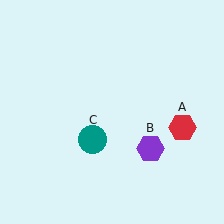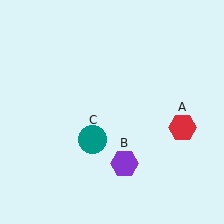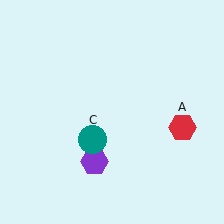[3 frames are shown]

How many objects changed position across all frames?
1 object changed position: purple hexagon (object B).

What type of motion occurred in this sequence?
The purple hexagon (object B) rotated clockwise around the center of the scene.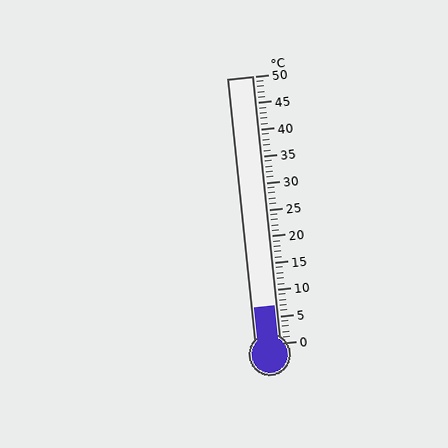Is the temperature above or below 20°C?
The temperature is below 20°C.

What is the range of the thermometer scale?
The thermometer scale ranges from 0°C to 50°C.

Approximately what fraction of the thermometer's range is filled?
The thermometer is filled to approximately 15% of its range.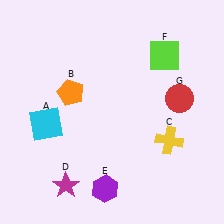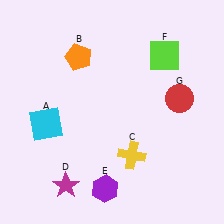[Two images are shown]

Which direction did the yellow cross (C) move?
The yellow cross (C) moved left.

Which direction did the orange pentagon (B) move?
The orange pentagon (B) moved up.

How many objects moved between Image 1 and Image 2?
2 objects moved between the two images.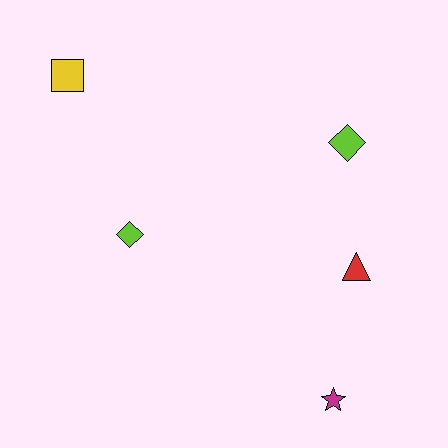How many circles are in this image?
There are no circles.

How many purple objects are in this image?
There are no purple objects.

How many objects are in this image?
There are 5 objects.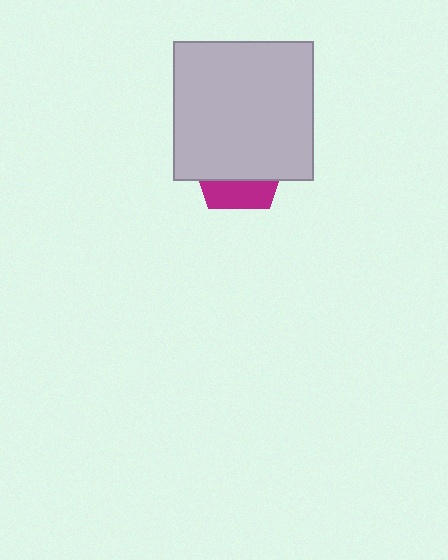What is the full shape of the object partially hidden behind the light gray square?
The partially hidden object is a magenta pentagon.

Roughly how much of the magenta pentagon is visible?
A small part of it is visible (roughly 30%).